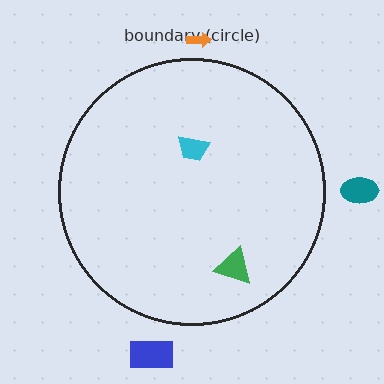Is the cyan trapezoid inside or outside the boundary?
Inside.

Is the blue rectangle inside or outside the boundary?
Outside.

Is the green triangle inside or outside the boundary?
Inside.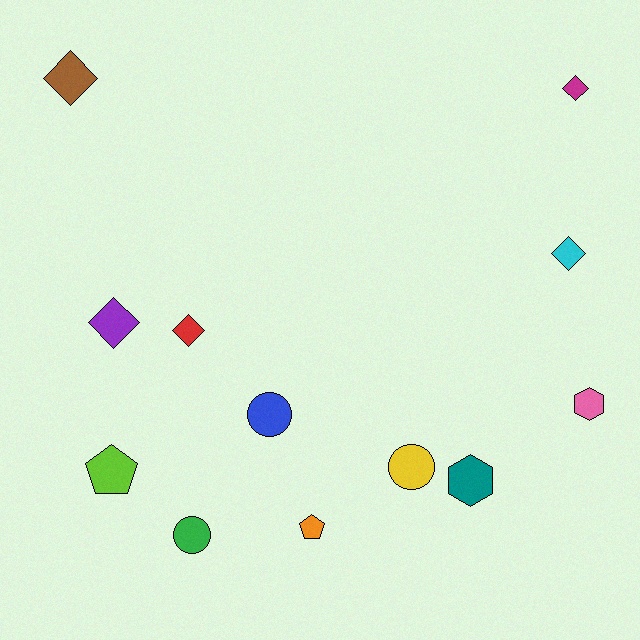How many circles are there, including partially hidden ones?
There are 3 circles.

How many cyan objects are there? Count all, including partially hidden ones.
There is 1 cyan object.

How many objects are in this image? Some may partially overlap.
There are 12 objects.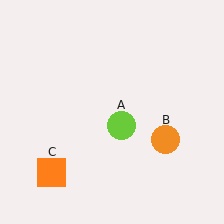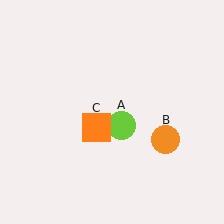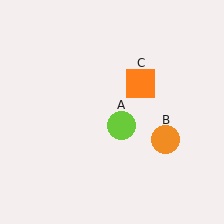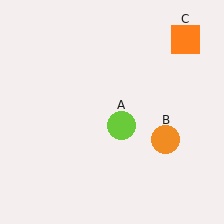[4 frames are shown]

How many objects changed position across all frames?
1 object changed position: orange square (object C).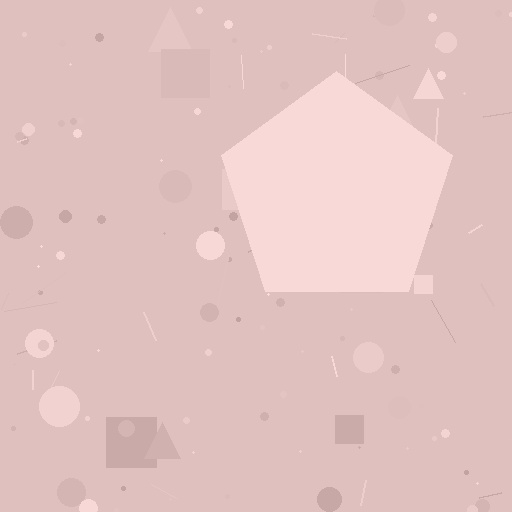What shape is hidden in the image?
A pentagon is hidden in the image.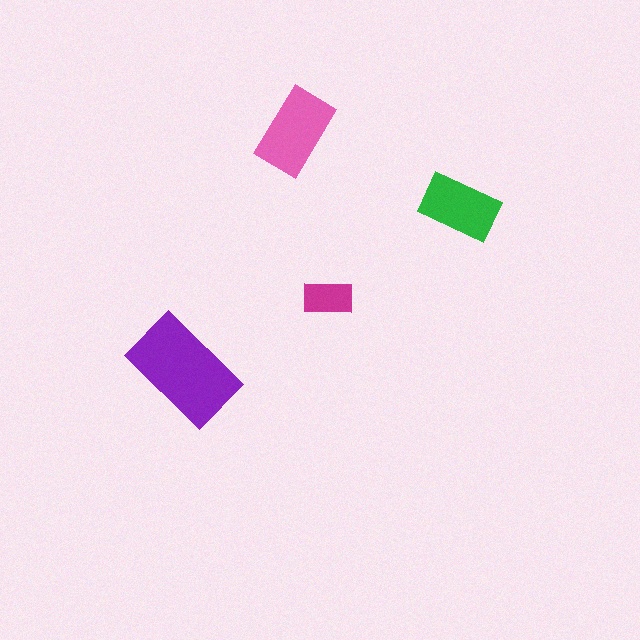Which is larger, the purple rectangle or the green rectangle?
The purple one.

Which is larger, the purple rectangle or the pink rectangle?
The purple one.